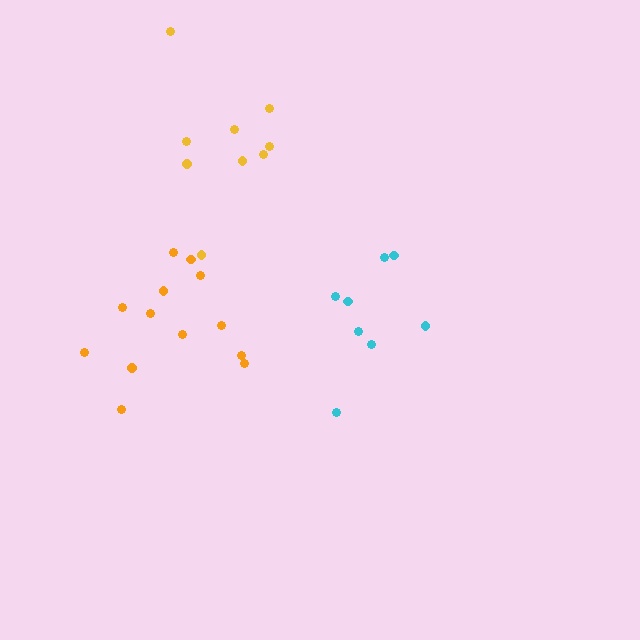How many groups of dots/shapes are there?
There are 3 groups.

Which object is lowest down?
The orange cluster is bottommost.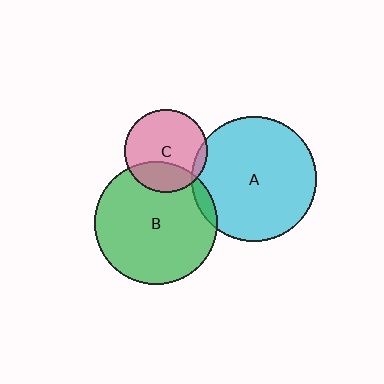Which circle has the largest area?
Circle A (cyan).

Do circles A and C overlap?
Yes.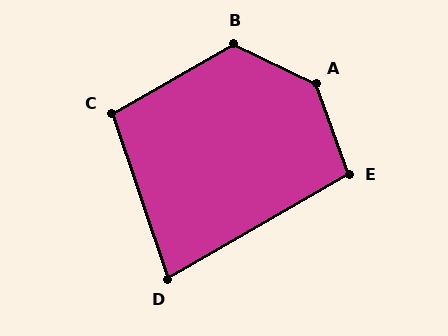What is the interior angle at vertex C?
Approximately 101 degrees (obtuse).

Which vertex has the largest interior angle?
A, at approximately 136 degrees.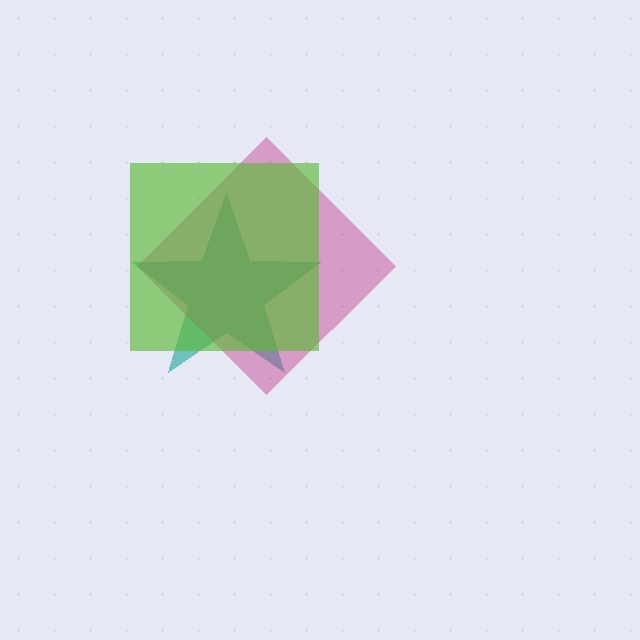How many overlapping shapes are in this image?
There are 3 overlapping shapes in the image.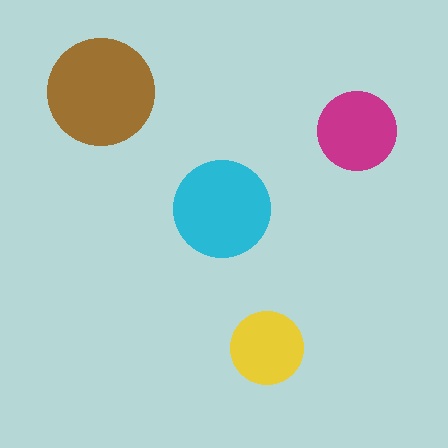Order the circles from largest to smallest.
the brown one, the cyan one, the magenta one, the yellow one.